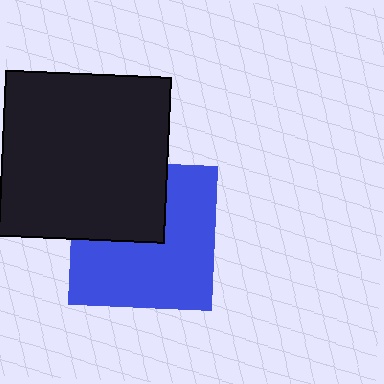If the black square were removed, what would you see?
You would see the complete blue square.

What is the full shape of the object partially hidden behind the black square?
The partially hidden object is a blue square.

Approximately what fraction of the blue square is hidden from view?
Roughly 36% of the blue square is hidden behind the black square.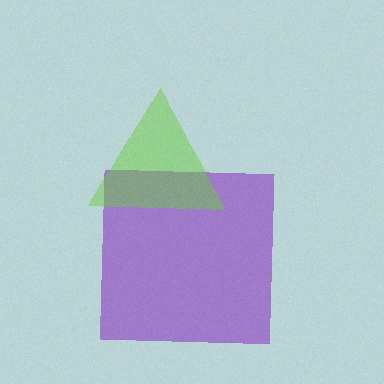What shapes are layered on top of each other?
The layered shapes are: a purple square, a lime triangle.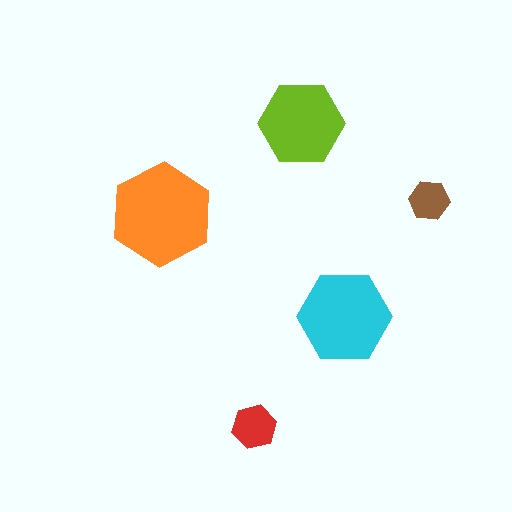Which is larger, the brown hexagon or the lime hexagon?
The lime one.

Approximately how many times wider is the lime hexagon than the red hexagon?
About 2 times wider.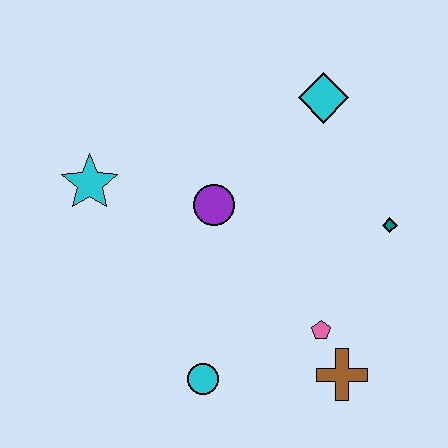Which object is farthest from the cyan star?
The brown cross is farthest from the cyan star.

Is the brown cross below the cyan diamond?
Yes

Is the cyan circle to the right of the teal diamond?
No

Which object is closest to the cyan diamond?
The teal diamond is closest to the cyan diamond.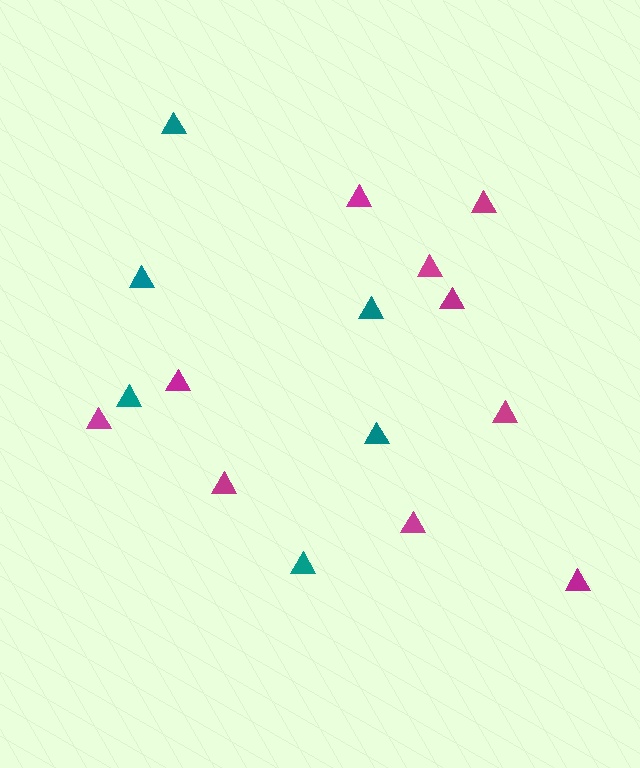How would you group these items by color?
There are 2 groups: one group of magenta triangles (10) and one group of teal triangles (6).